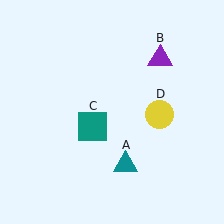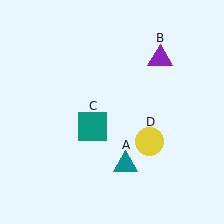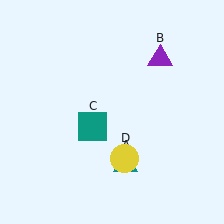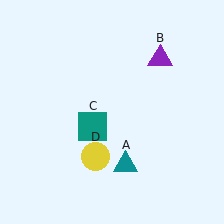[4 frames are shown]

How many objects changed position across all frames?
1 object changed position: yellow circle (object D).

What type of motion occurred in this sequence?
The yellow circle (object D) rotated clockwise around the center of the scene.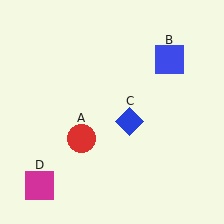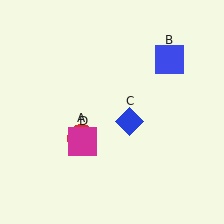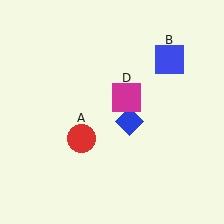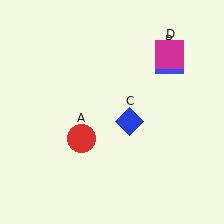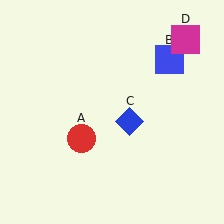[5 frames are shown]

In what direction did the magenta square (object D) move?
The magenta square (object D) moved up and to the right.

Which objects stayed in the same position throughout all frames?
Red circle (object A) and blue square (object B) and blue diamond (object C) remained stationary.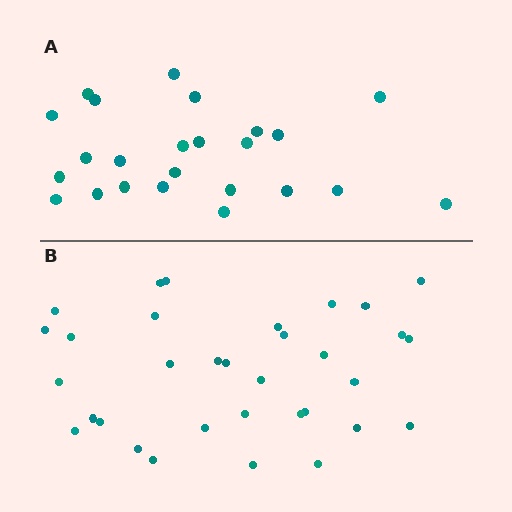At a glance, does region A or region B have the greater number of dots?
Region B (the bottom region) has more dots.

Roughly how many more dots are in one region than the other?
Region B has roughly 8 or so more dots than region A.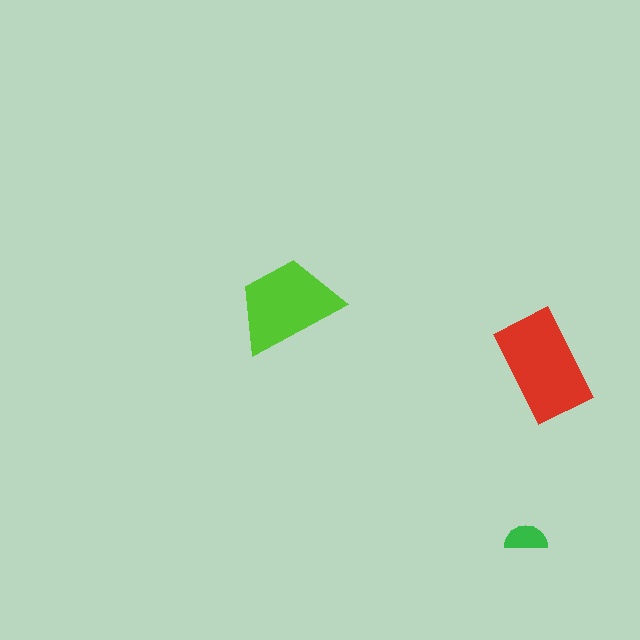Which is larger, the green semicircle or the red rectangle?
The red rectangle.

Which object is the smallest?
The green semicircle.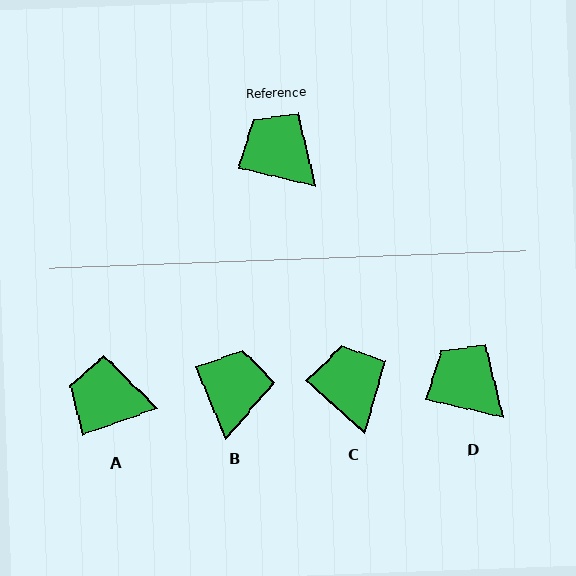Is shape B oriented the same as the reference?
No, it is off by about 54 degrees.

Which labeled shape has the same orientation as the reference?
D.